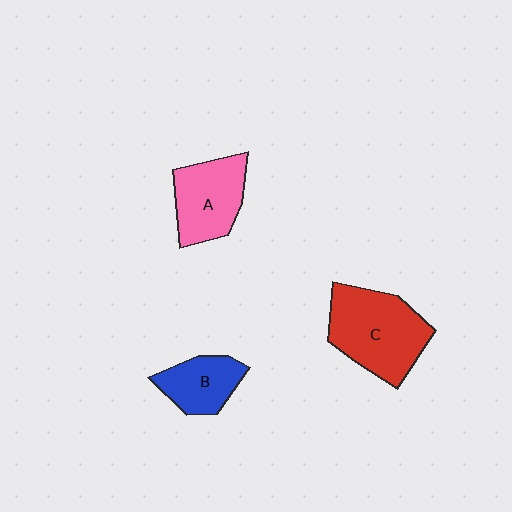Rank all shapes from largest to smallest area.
From largest to smallest: C (red), A (pink), B (blue).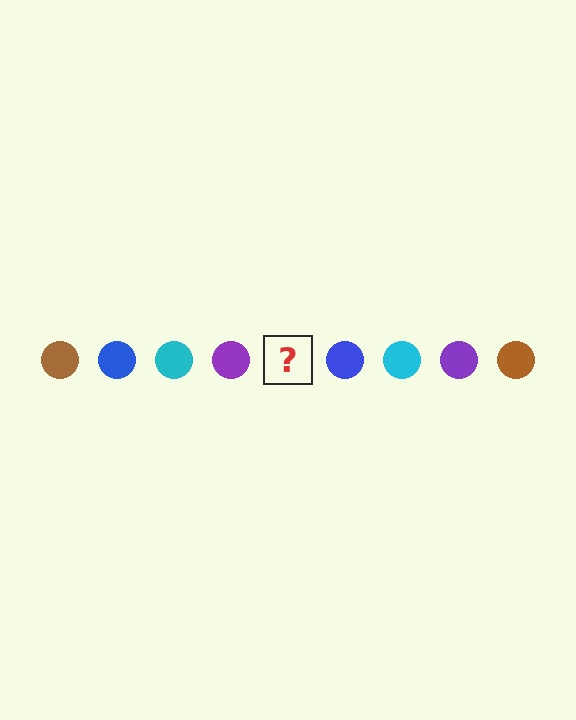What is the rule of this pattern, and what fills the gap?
The rule is that the pattern cycles through brown, blue, cyan, purple circles. The gap should be filled with a brown circle.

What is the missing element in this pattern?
The missing element is a brown circle.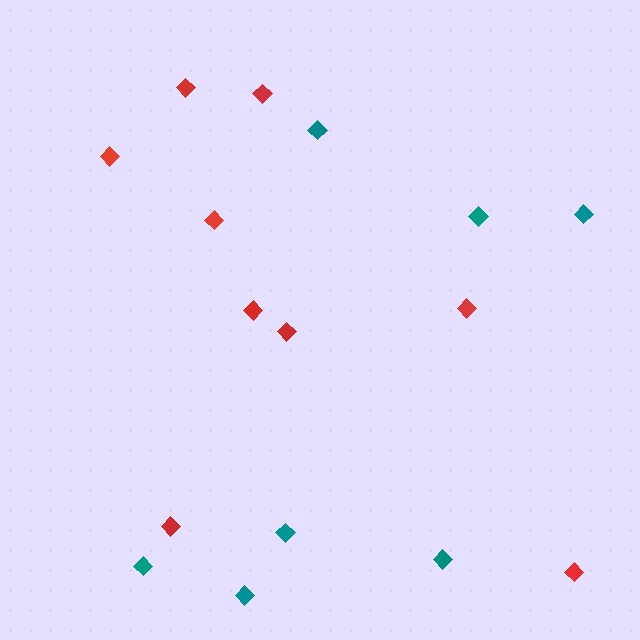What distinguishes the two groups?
There are 2 groups: one group of teal diamonds (7) and one group of red diamonds (9).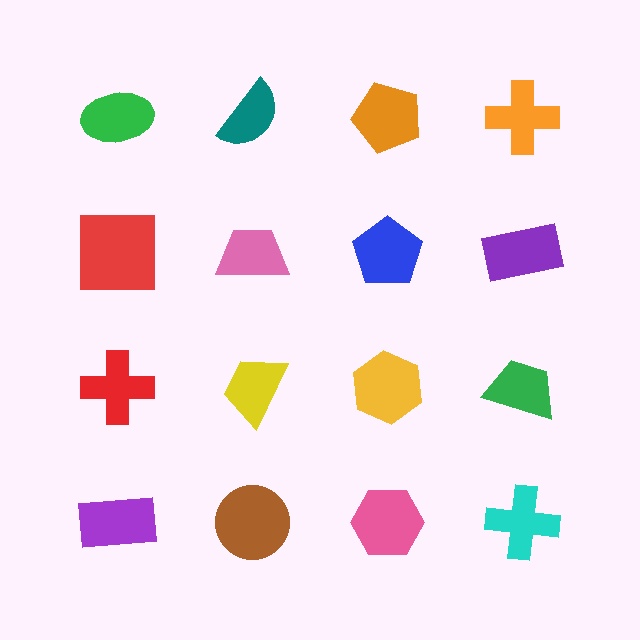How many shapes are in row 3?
4 shapes.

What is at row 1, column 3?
An orange pentagon.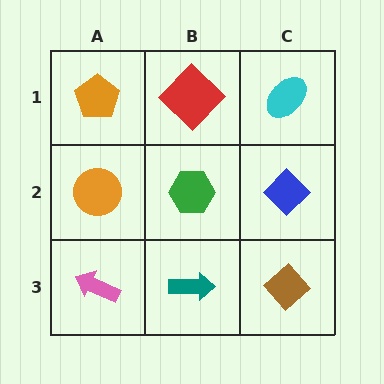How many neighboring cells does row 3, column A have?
2.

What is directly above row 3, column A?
An orange circle.